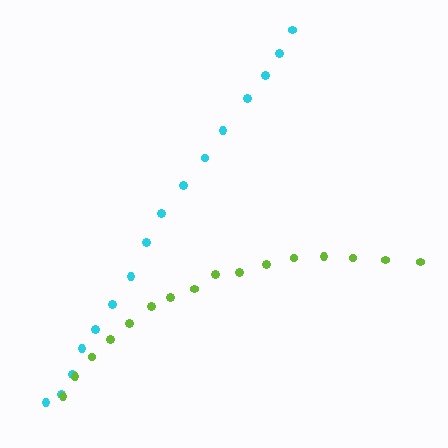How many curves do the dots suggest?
There are 2 distinct paths.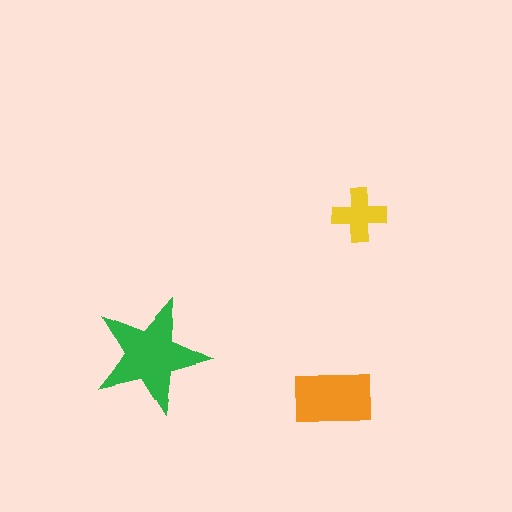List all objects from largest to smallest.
The green star, the orange rectangle, the yellow cross.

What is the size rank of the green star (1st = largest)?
1st.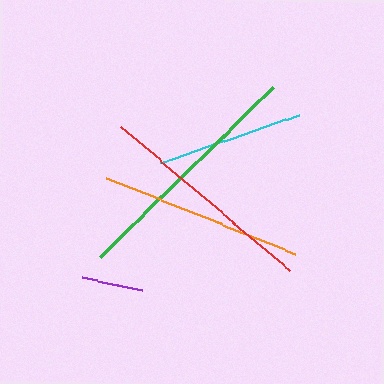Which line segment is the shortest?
The purple line is the shortest at approximately 61 pixels.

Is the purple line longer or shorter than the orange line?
The orange line is longer than the purple line.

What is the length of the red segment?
The red segment is approximately 221 pixels long.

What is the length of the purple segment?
The purple segment is approximately 61 pixels long.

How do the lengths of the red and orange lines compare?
The red and orange lines are approximately the same length.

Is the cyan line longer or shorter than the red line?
The red line is longer than the cyan line.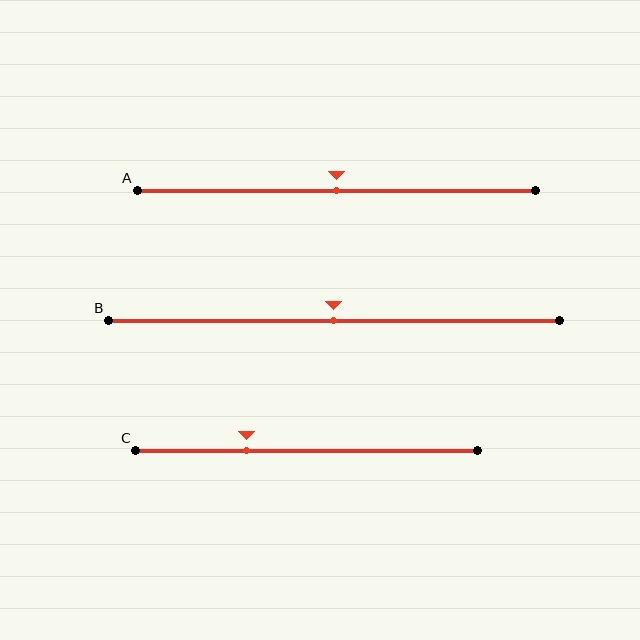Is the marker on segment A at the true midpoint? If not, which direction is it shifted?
Yes, the marker on segment A is at the true midpoint.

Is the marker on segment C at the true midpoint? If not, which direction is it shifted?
No, the marker on segment C is shifted to the left by about 18% of the segment length.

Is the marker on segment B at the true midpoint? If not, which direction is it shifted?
Yes, the marker on segment B is at the true midpoint.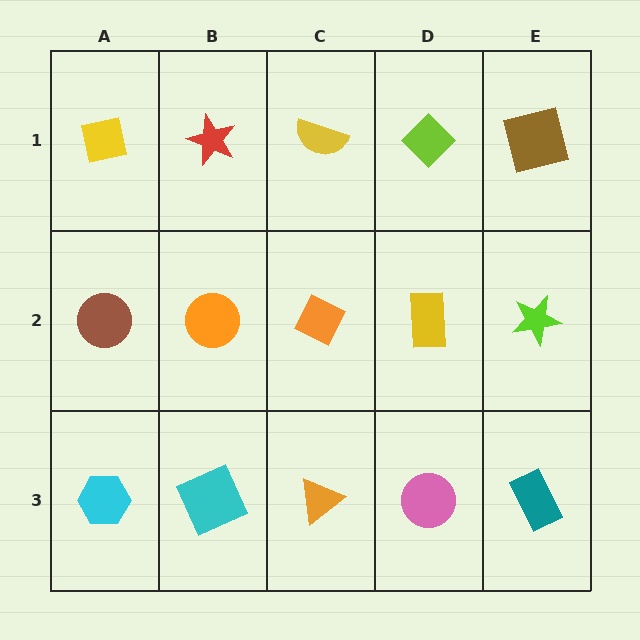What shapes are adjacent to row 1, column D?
A yellow rectangle (row 2, column D), a yellow semicircle (row 1, column C), a brown square (row 1, column E).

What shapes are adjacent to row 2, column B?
A red star (row 1, column B), a cyan square (row 3, column B), a brown circle (row 2, column A), an orange diamond (row 2, column C).